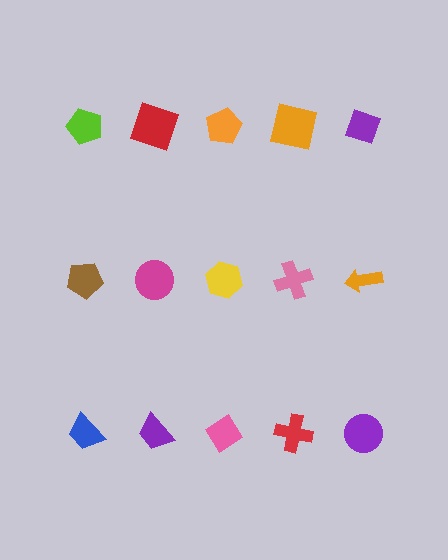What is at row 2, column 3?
A yellow hexagon.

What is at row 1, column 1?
A lime pentagon.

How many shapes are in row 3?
5 shapes.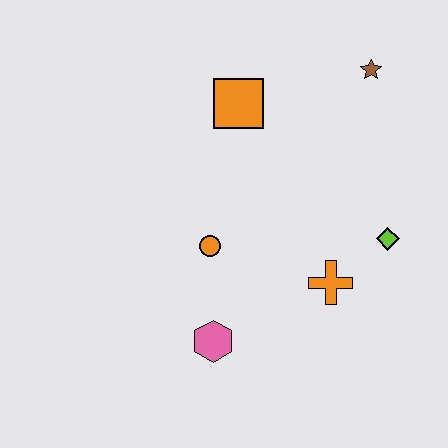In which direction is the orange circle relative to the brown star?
The orange circle is below the brown star.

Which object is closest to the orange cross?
The lime diamond is closest to the orange cross.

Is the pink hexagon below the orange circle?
Yes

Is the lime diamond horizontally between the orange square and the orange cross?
No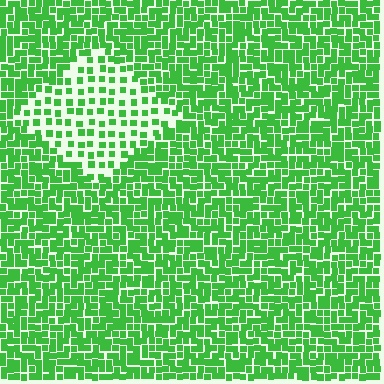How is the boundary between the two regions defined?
The boundary is defined by a change in element density (approximately 2.3x ratio). All elements are the same color, size, and shape.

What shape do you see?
I see a diamond.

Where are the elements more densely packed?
The elements are more densely packed outside the diamond boundary.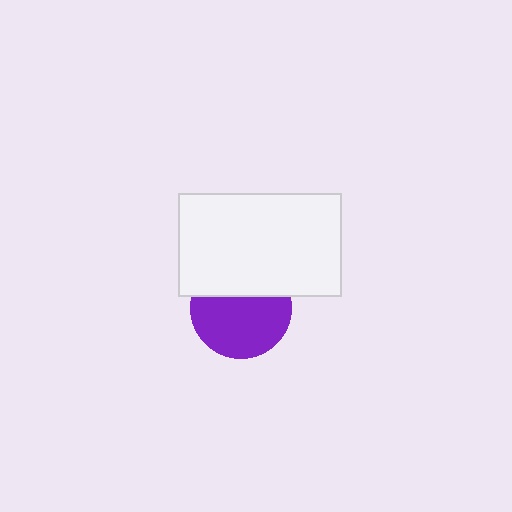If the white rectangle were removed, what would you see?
You would see the complete purple circle.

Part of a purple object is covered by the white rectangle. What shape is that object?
It is a circle.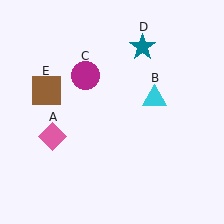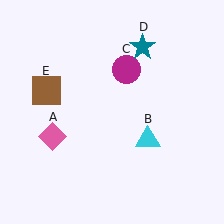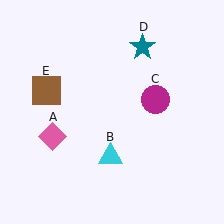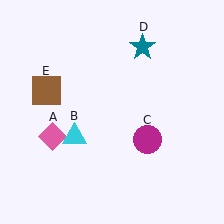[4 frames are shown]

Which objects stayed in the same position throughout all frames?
Pink diamond (object A) and teal star (object D) and brown square (object E) remained stationary.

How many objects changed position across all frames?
2 objects changed position: cyan triangle (object B), magenta circle (object C).